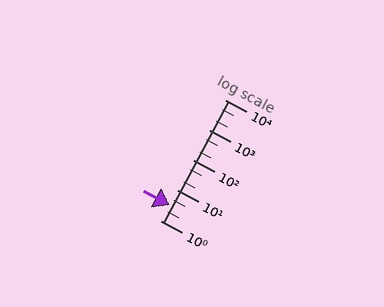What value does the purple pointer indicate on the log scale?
The pointer indicates approximately 3.3.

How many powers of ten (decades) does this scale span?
The scale spans 4 decades, from 1 to 10000.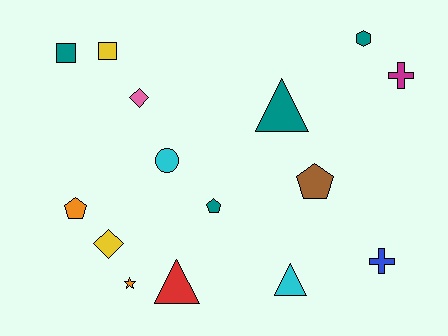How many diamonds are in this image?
There are 2 diamonds.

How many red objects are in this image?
There is 1 red object.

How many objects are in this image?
There are 15 objects.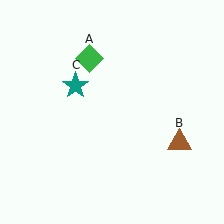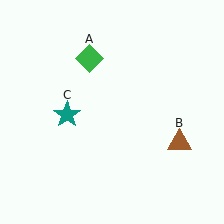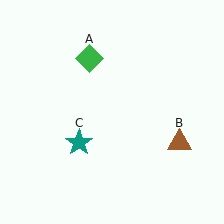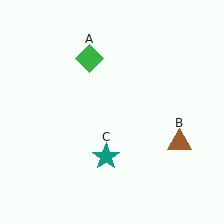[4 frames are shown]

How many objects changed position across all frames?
1 object changed position: teal star (object C).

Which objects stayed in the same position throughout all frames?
Green diamond (object A) and brown triangle (object B) remained stationary.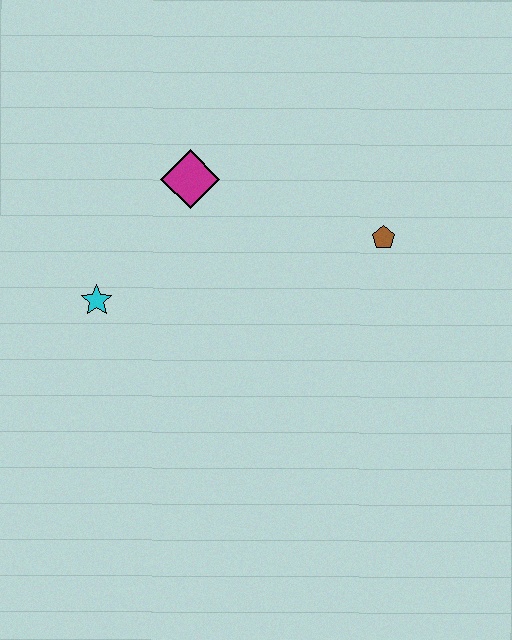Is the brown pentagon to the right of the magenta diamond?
Yes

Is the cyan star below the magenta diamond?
Yes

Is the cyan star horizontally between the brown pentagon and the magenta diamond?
No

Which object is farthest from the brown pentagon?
The cyan star is farthest from the brown pentagon.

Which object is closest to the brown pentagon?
The magenta diamond is closest to the brown pentagon.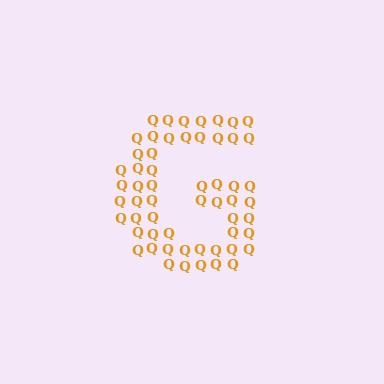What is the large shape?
The large shape is the letter G.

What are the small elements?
The small elements are letter Q's.